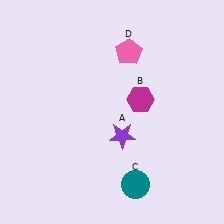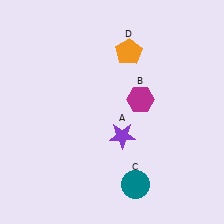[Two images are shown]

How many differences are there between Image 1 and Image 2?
There is 1 difference between the two images.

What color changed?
The pentagon (D) changed from pink in Image 1 to orange in Image 2.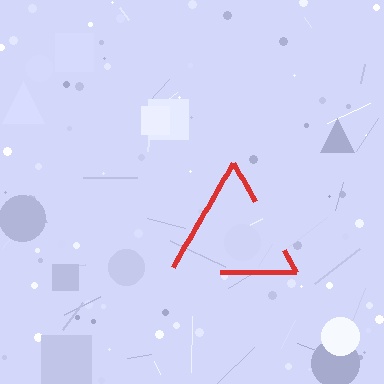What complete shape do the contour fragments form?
The contour fragments form a triangle.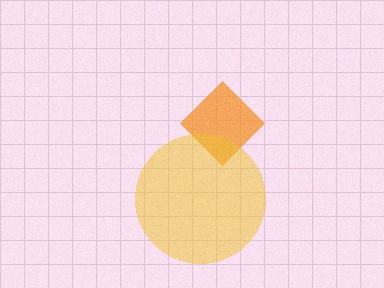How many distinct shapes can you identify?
There are 2 distinct shapes: an orange diamond, a yellow circle.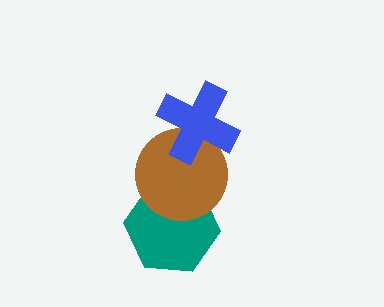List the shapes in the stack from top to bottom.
From top to bottom: the blue cross, the brown circle, the teal hexagon.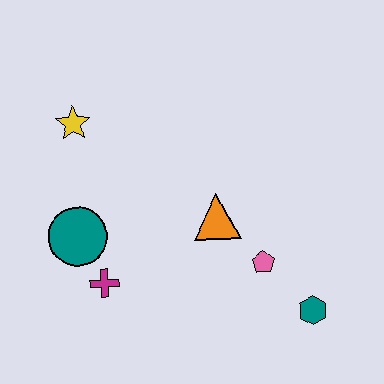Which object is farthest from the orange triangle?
The yellow star is farthest from the orange triangle.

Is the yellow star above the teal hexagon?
Yes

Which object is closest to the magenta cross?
The teal circle is closest to the magenta cross.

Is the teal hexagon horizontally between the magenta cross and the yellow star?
No